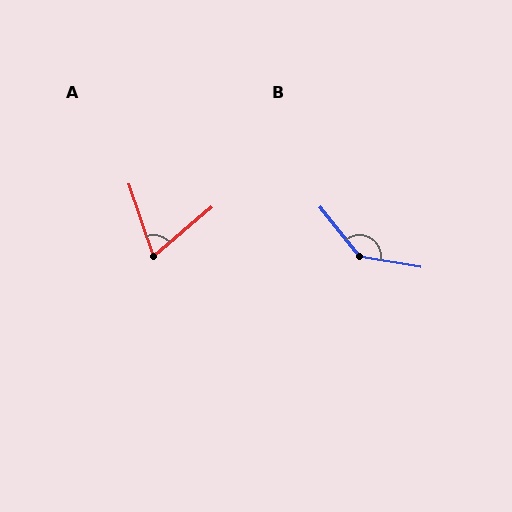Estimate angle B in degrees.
Approximately 138 degrees.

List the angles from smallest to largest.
A (68°), B (138°).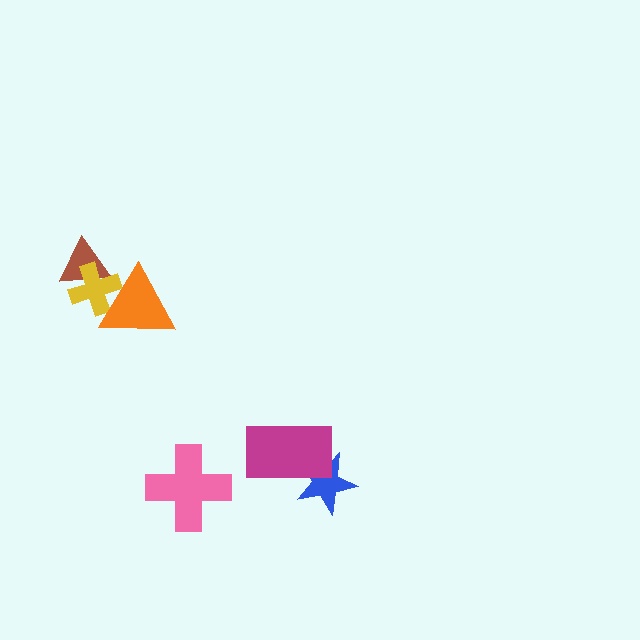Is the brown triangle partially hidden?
Yes, it is partially covered by another shape.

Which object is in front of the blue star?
The magenta rectangle is in front of the blue star.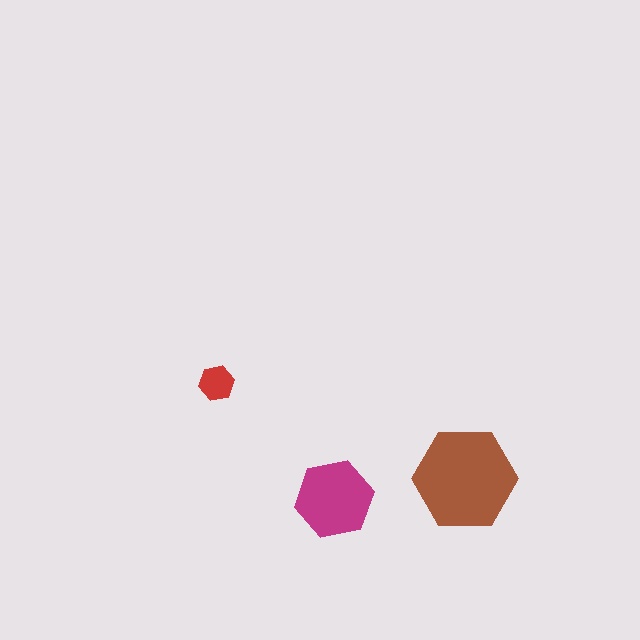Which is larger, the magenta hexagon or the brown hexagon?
The brown one.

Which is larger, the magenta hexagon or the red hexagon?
The magenta one.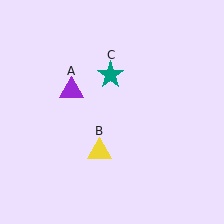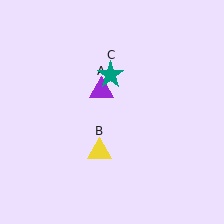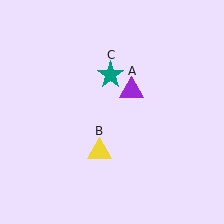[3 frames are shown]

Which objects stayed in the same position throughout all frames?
Yellow triangle (object B) and teal star (object C) remained stationary.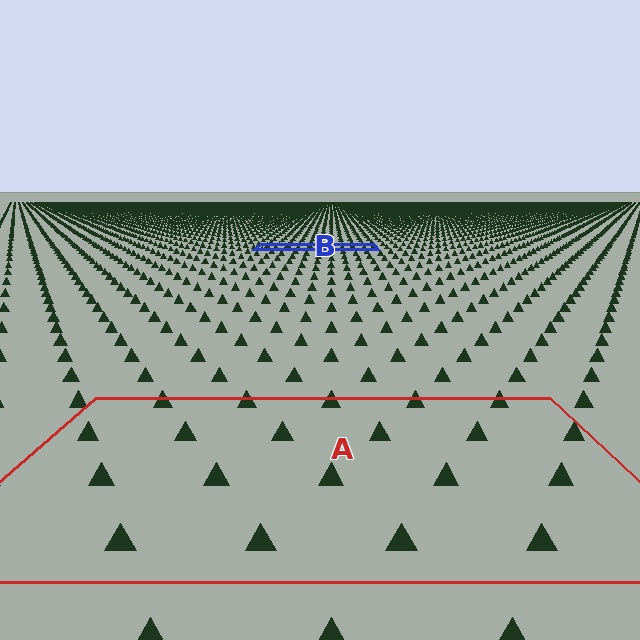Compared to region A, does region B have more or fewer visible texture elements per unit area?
Region B has more texture elements per unit area — they are packed more densely because it is farther away.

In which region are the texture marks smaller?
The texture marks are smaller in region B, because it is farther away.